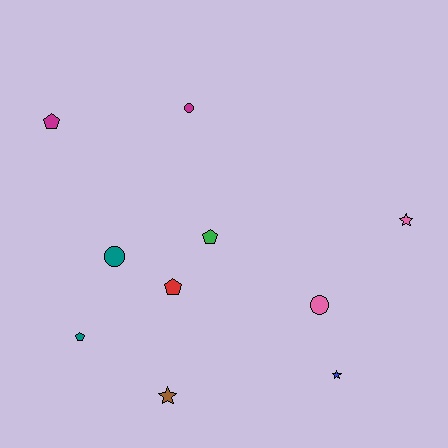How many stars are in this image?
There are 3 stars.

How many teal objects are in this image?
There are 2 teal objects.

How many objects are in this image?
There are 10 objects.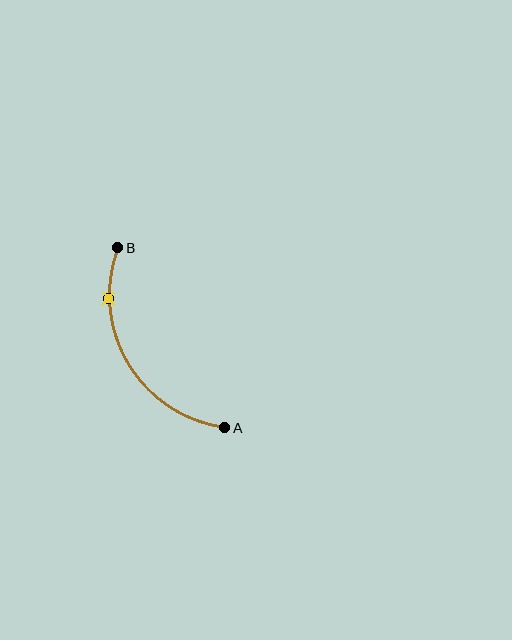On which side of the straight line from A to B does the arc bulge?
The arc bulges to the left of the straight line connecting A and B.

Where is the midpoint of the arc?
The arc midpoint is the point on the curve farthest from the straight line joining A and B. It sits to the left of that line.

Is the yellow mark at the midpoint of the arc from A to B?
No. The yellow mark lies on the arc but is closer to endpoint B. The arc midpoint would be at the point on the curve equidistant along the arc from both A and B.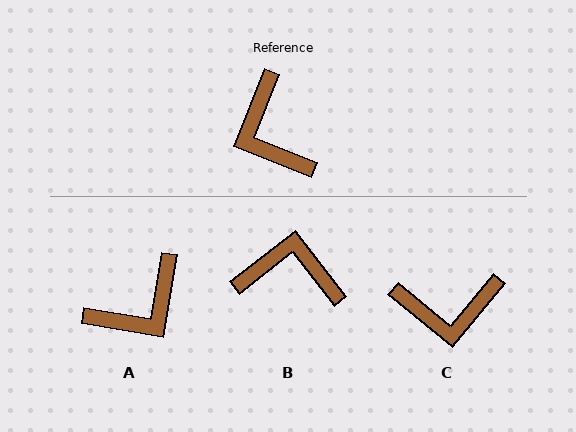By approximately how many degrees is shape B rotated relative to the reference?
Approximately 121 degrees clockwise.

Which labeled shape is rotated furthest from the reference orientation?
B, about 121 degrees away.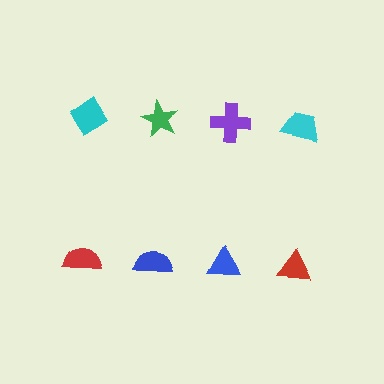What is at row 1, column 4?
A cyan trapezoid.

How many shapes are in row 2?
4 shapes.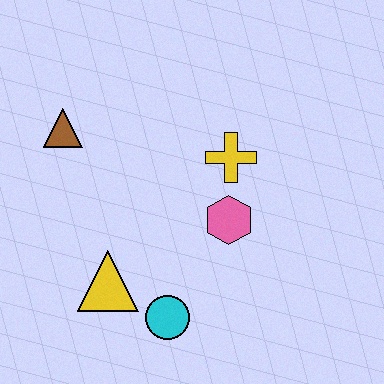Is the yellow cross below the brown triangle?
Yes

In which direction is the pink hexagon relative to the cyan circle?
The pink hexagon is above the cyan circle.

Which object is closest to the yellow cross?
The pink hexagon is closest to the yellow cross.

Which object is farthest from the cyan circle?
The brown triangle is farthest from the cyan circle.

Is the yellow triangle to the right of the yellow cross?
No